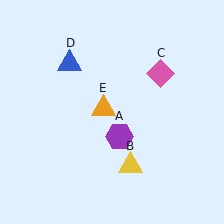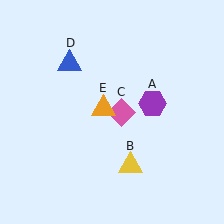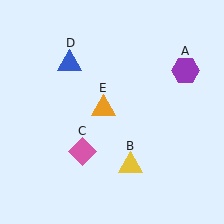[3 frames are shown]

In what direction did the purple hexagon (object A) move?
The purple hexagon (object A) moved up and to the right.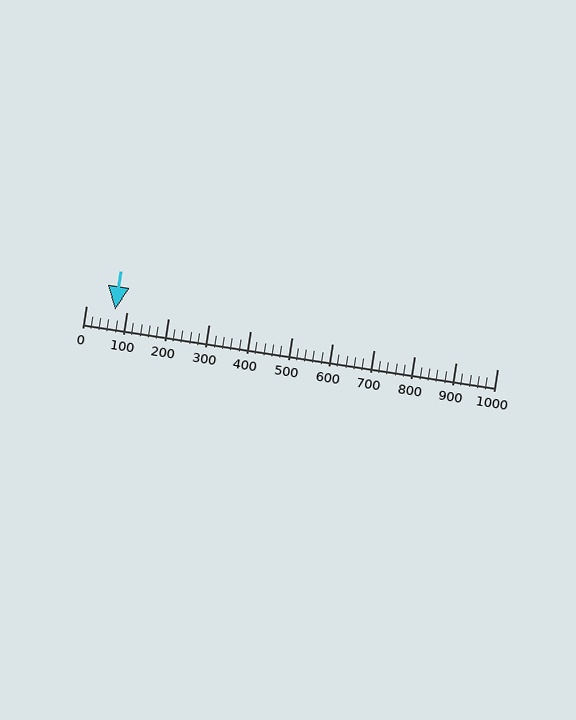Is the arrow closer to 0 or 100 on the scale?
The arrow is closer to 100.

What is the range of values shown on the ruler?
The ruler shows values from 0 to 1000.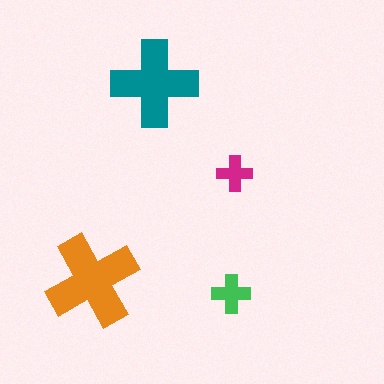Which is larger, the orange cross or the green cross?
The orange one.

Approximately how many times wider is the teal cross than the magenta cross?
About 2.5 times wider.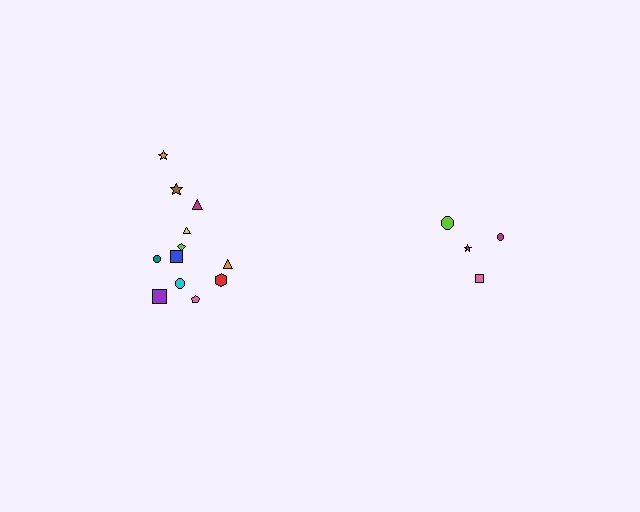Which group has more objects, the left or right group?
The left group.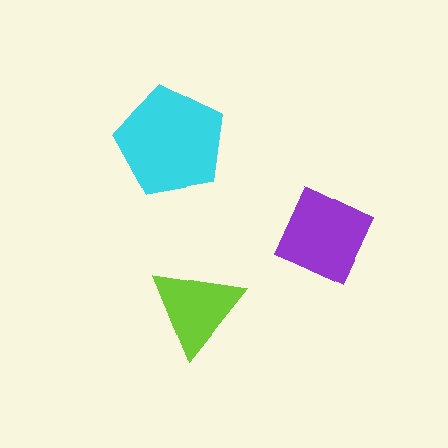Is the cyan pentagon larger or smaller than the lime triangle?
Larger.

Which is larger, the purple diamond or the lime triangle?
The purple diamond.